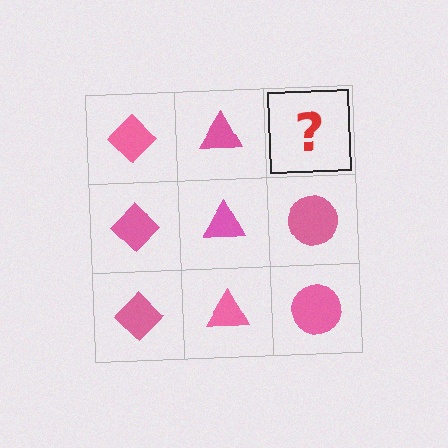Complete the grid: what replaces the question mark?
The question mark should be replaced with a pink circle.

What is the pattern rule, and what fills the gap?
The rule is that each column has a consistent shape. The gap should be filled with a pink circle.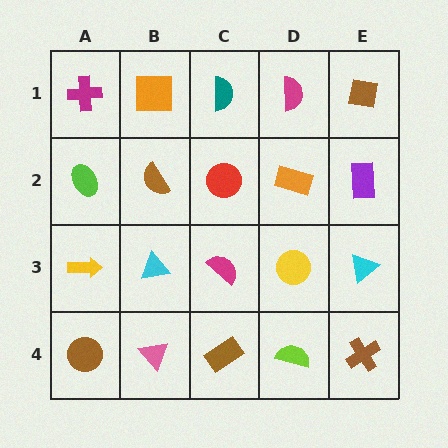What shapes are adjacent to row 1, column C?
A red circle (row 2, column C), an orange square (row 1, column B), a magenta semicircle (row 1, column D).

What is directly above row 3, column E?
A purple rectangle.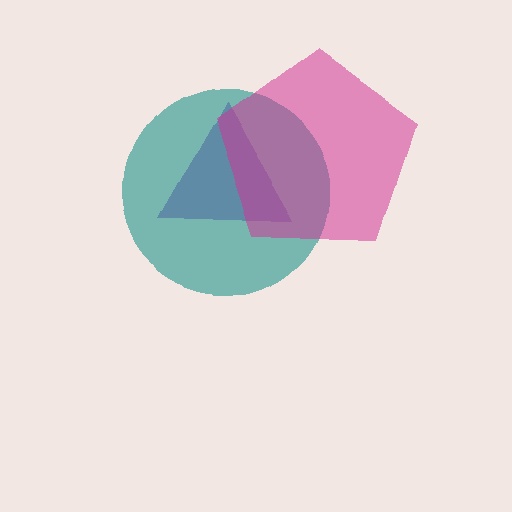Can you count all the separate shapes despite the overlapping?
Yes, there are 3 separate shapes.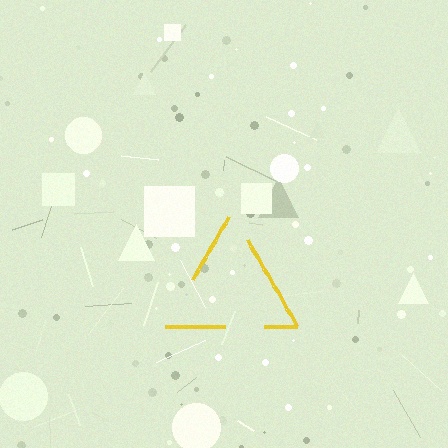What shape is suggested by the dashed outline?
The dashed outline suggests a triangle.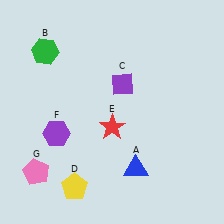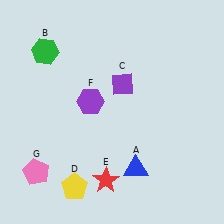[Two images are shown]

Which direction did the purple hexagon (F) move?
The purple hexagon (F) moved right.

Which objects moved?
The objects that moved are: the red star (E), the purple hexagon (F).